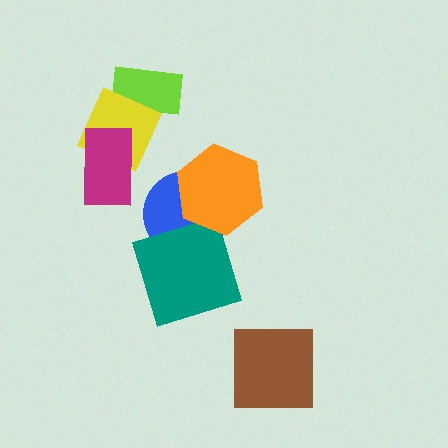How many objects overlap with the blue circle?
2 objects overlap with the blue circle.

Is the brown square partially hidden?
No, no other shape covers it.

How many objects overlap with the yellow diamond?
2 objects overlap with the yellow diamond.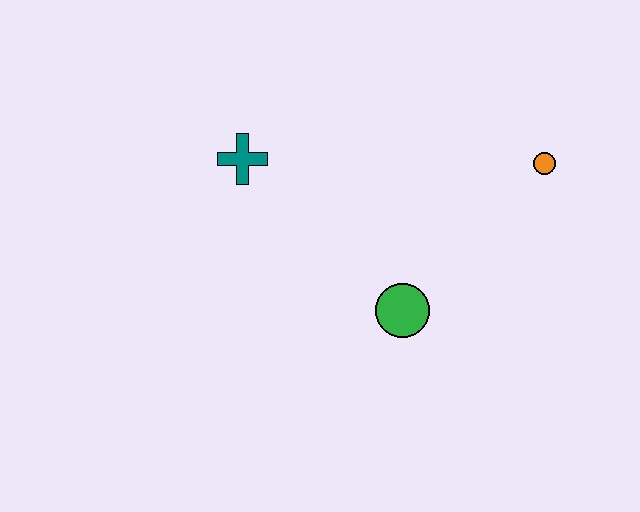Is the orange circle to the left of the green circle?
No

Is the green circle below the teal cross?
Yes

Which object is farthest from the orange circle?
The teal cross is farthest from the orange circle.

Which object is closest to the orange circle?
The green circle is closest to the orange circle.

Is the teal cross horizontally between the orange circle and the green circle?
No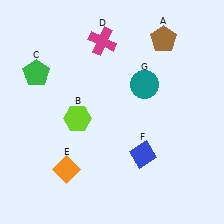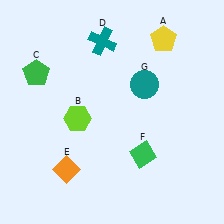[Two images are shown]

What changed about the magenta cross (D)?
In Image 1, D is magenta. In Image 2, it changed to teal.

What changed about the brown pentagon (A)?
In Image 1, A is brown. In Image 2, it changed to yellow.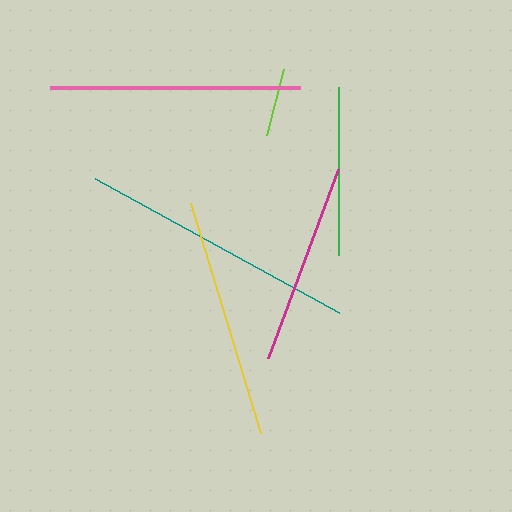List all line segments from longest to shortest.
From longest to shortest: teal, pink, yellow, magenta, green, lime.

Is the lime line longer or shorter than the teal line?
The teal line is longer than the lime line.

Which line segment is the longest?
The teal line is the longest at approximately 278 pixels.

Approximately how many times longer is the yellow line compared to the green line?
The yellow line is approximately 1.4 times the length of the green line.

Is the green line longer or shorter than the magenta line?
The magenta line is longer than the green line.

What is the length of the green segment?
The green segment is approximately 168 pixels long.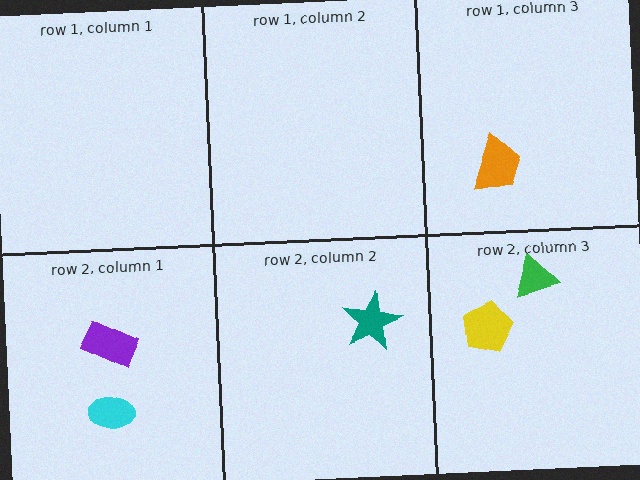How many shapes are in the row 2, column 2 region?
1.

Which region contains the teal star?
The row 2, column 2 region.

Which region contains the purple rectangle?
The row 2, column 1 region.